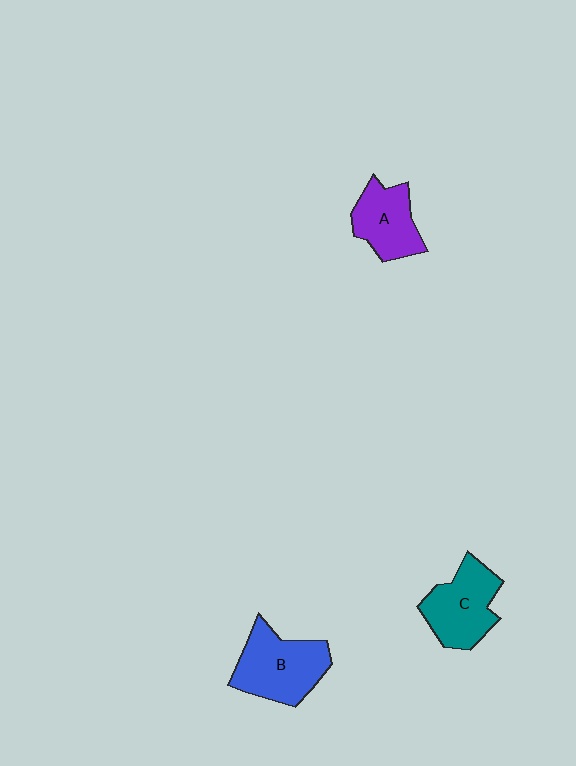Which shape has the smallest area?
Shape A (purple).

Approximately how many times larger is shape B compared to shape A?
Approximately 1.3 times.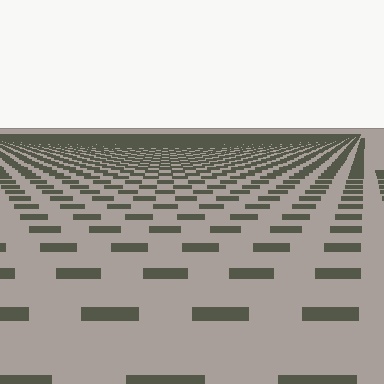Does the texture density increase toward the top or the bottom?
Density increases toward the top.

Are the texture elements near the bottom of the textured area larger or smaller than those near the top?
Larger. Near the bottom, elements are closer to the viewer and appear at a bigger on-screen size.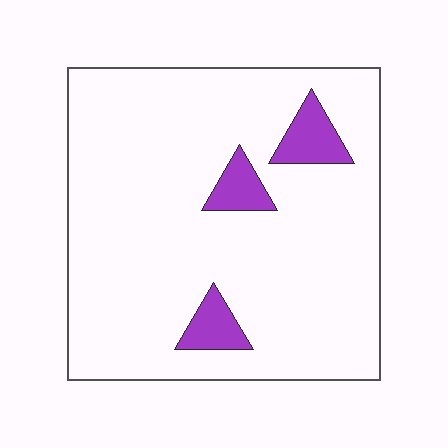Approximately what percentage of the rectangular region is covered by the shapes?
Approximately 10%.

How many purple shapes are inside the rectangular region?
3.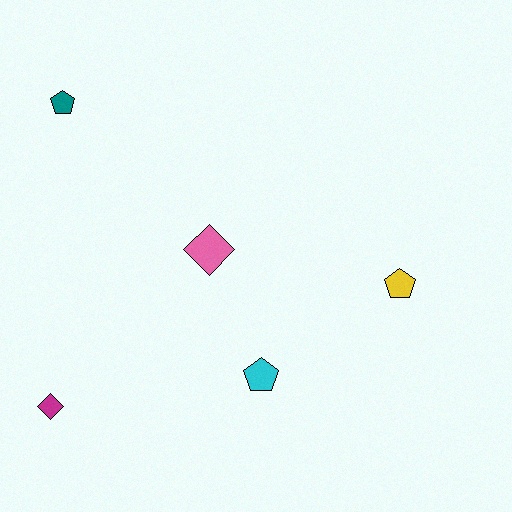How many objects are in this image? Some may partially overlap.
There are 5 objects.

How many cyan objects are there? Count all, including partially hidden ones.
There is 1 cyan object.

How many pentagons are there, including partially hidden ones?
There are 3 pentagons.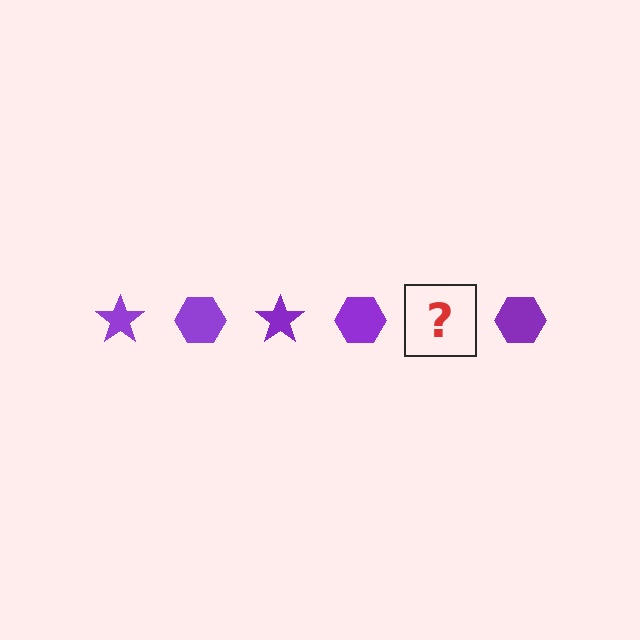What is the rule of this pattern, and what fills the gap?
The rule is that the pattern cycles through star, hexagon shapes in purple. The gap should be filled with a purple star.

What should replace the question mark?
The question mark should be replaced with a purple star.